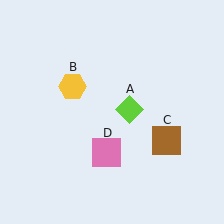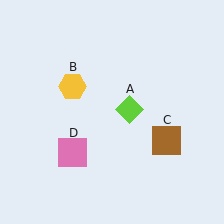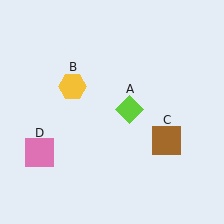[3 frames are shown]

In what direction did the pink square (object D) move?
The pink square (object D) moved left.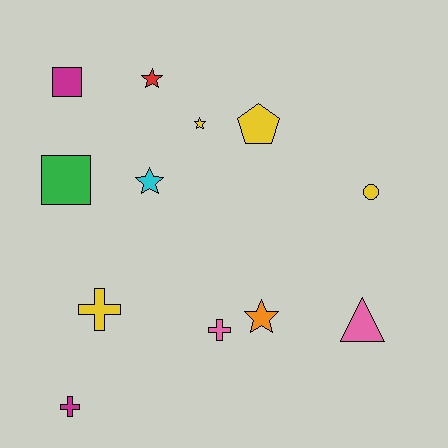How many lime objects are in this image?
There are no lime objects.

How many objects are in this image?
There are 12 objects.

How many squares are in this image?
There are 2 squares.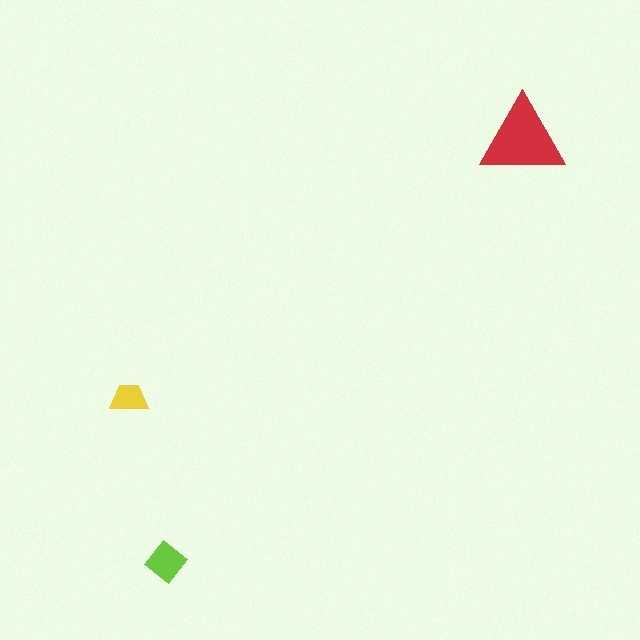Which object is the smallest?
The yellow trapezoid.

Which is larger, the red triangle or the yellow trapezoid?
The red triangle.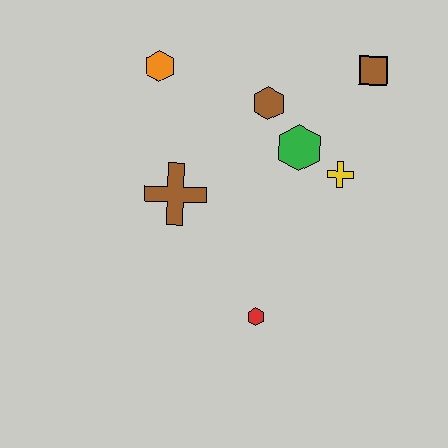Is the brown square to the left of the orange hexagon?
No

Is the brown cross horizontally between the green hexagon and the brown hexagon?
No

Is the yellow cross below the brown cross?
No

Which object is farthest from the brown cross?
The brown square is farthest from the brown cross.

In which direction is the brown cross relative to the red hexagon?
The brown cross is above the red hexagon.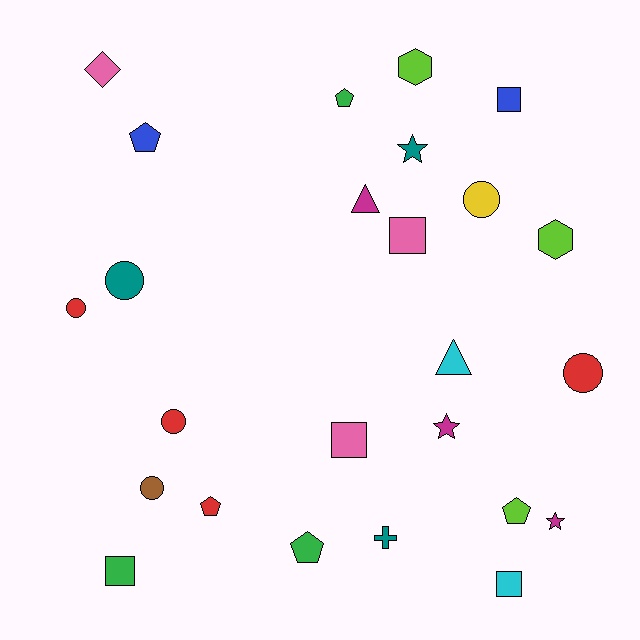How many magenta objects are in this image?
There are 3 magenta objects.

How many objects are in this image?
There are 25 objects.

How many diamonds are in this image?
There is 1 diamond.